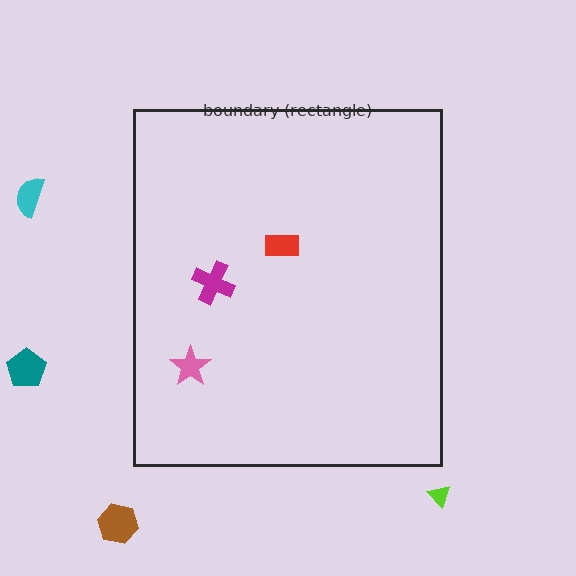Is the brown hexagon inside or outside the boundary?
Outside.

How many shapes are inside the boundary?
3 inside, 4 outside.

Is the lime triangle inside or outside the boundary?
Outside.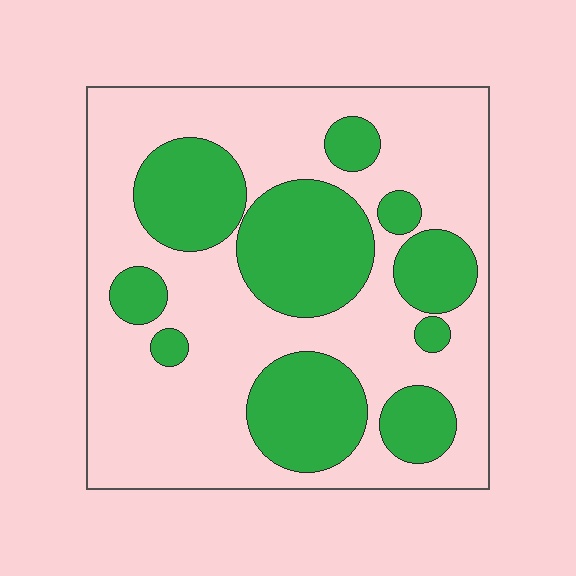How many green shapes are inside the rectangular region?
10.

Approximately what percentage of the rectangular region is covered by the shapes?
Approximately 35%.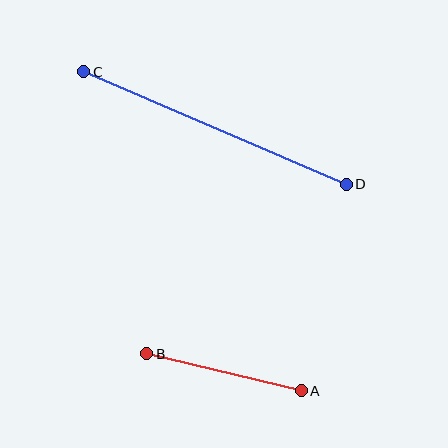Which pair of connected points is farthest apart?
Points C and D are farthest apart.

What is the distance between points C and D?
The distance is approximately 286 pixels.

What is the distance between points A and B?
The distance is approximately 159 pixels.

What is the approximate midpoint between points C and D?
The midpoint is at approximately (215, 128) pixels.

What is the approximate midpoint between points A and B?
The midpoint is at approximately (224, 372) pixels.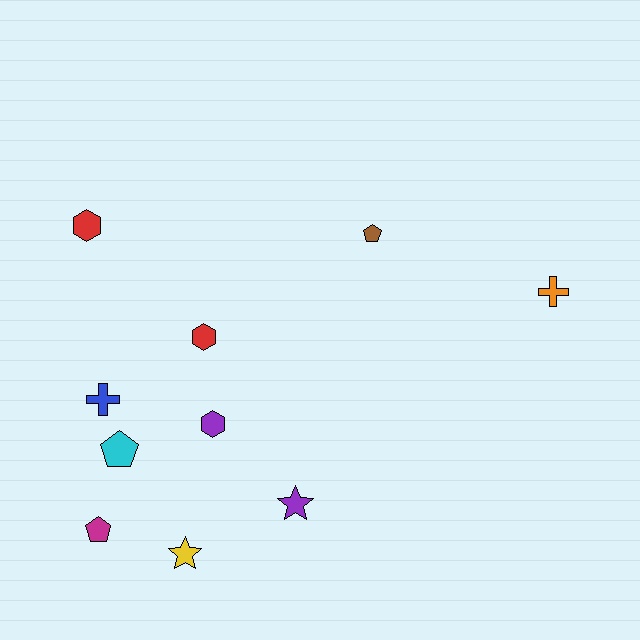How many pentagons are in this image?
There are 3 pentagons.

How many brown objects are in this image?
There is 1 brown object.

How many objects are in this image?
There are 10 objects.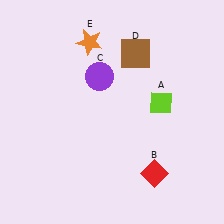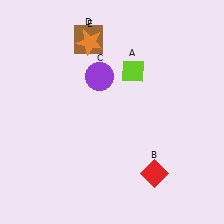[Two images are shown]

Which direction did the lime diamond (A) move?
The lime diamond (A) moved up.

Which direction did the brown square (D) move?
The brown square (D) moved left.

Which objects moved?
The objects that moved are: the lime diamond (A), the brown square (D).